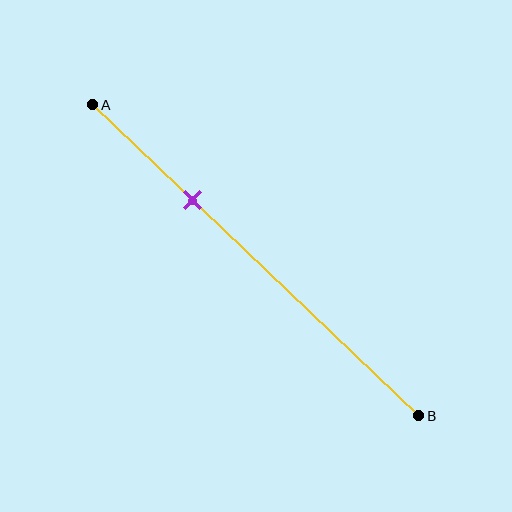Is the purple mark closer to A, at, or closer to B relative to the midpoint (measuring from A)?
The purple mark is closer to point A than the midpoint of segment AB.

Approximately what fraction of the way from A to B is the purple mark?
The purple mark is approximately 30% of the way from A to B.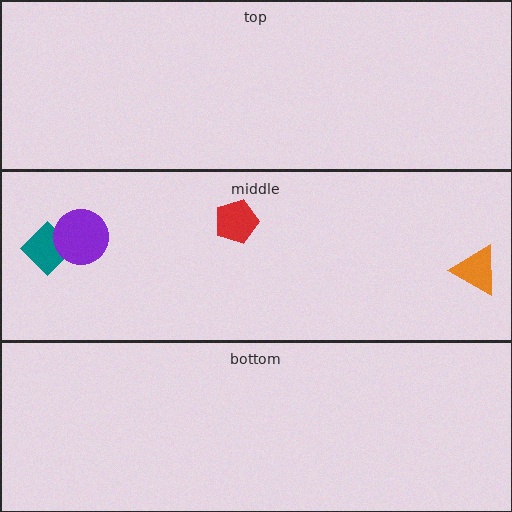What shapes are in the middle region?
The teal diamond, the purple circle, the orange triangle, the red pentagon.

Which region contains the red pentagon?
The middle region.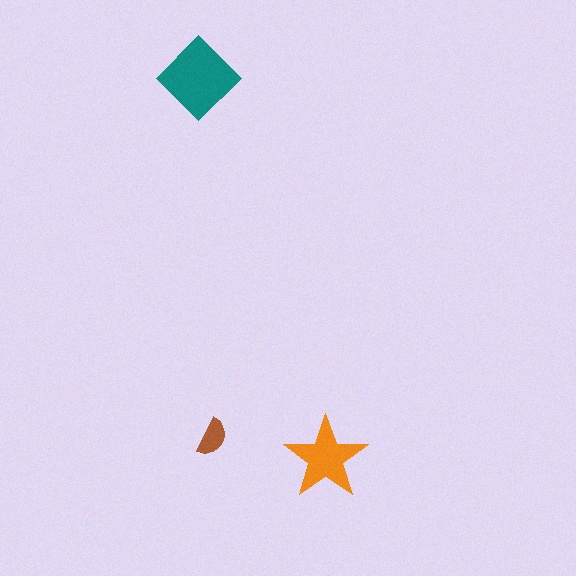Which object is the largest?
The teal diamond.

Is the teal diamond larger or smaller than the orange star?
Larger.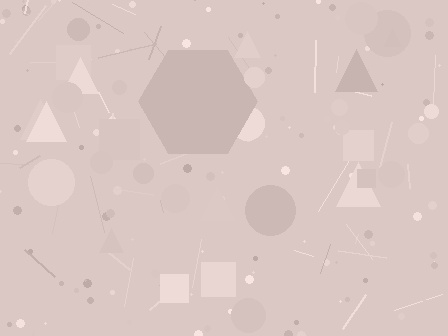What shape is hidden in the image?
A hexagon is hidden in the image.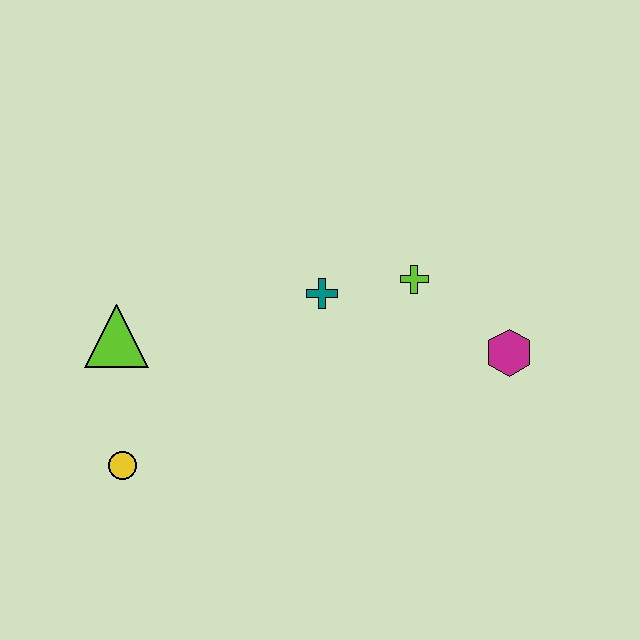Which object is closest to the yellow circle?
The lime triangle is closest to the yellow circle.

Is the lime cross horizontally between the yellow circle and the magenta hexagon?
Yes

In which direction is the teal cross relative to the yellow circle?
The teal cross is to the right of the yellow circle.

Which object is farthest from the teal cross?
The yellow circle is farthest from the teal cross.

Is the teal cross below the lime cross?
Yes